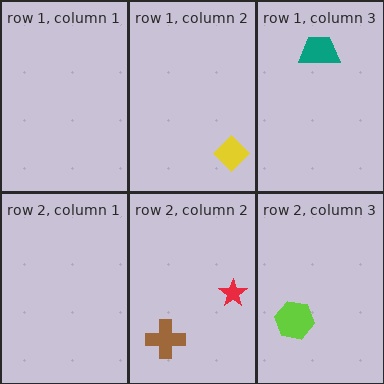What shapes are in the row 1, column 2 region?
The yellow diamond.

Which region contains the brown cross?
The row 2, column 2 region.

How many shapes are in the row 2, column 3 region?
1.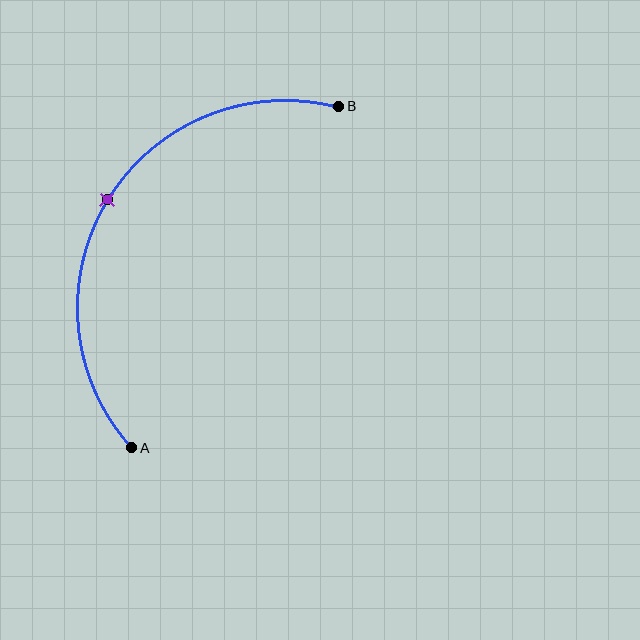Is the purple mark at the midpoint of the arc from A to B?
Yes. The purple mark lies on the arc at equal arc-length from both A and B — it is the arc midpoint.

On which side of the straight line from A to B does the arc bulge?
The arc bulges to the left of the straight line connecting A and B.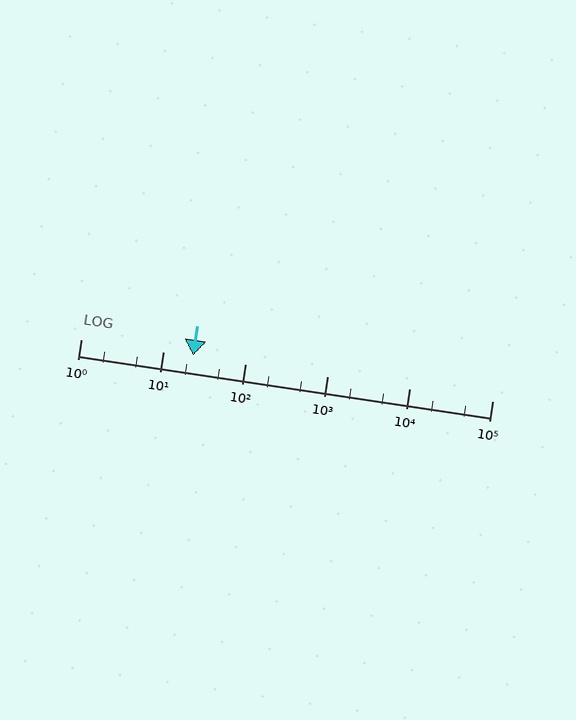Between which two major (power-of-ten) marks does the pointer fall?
The pointer is between 10 and 100.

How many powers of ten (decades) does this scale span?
The scale spans 5 decades, from 1 to 100000.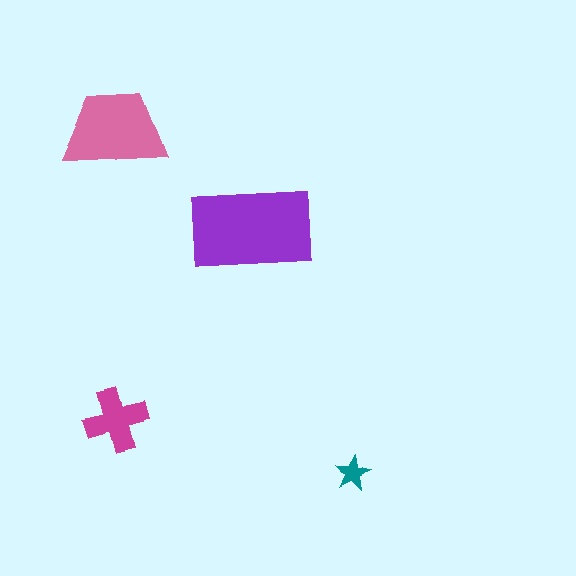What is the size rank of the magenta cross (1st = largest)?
3rd.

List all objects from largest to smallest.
The purple rectangle, the pink trapezoid, the magenta cross, the teal star.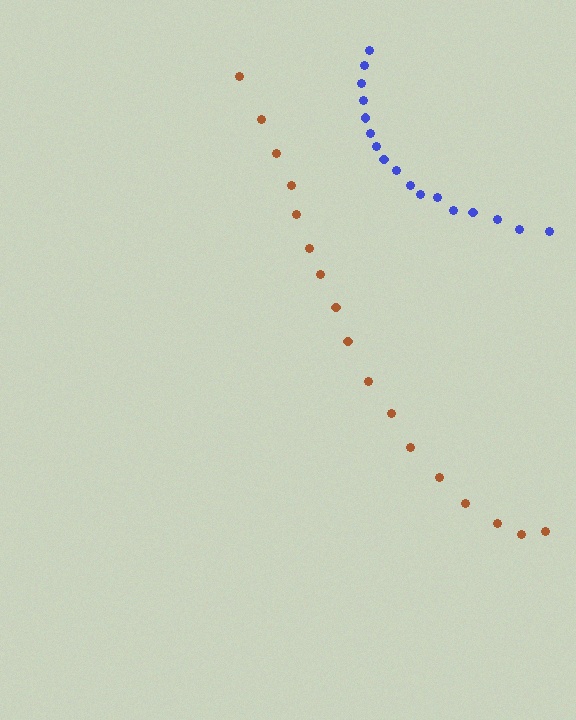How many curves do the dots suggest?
There are 2 distinct paths.